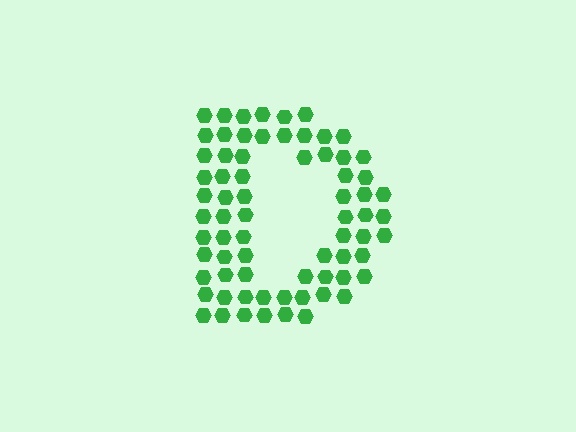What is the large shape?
The large shape is the letter D.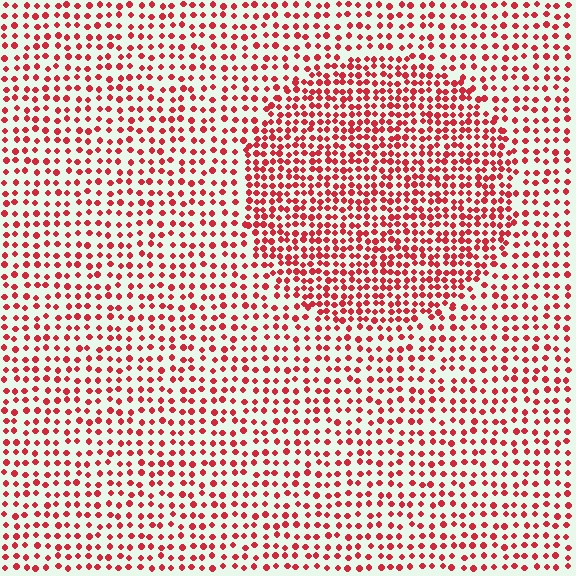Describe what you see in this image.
The image contains small red elements arranged at two different densities. A circle-shaped region is visible where the elements are more densely packed than the surrounding area.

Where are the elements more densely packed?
The elements are more densely packed inside the circle boundary.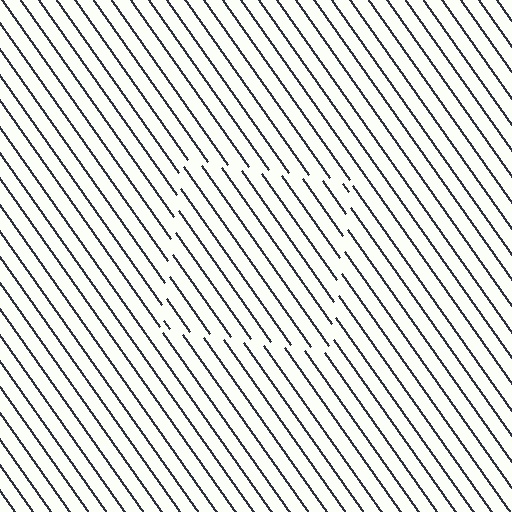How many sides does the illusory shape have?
4 sides — the line-ends trace a square.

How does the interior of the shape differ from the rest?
The interior of the shape contains the same grating, shifted by half a period — the contour is defined by the phase discontinuity where line-ends from the inner and outer gratings abut.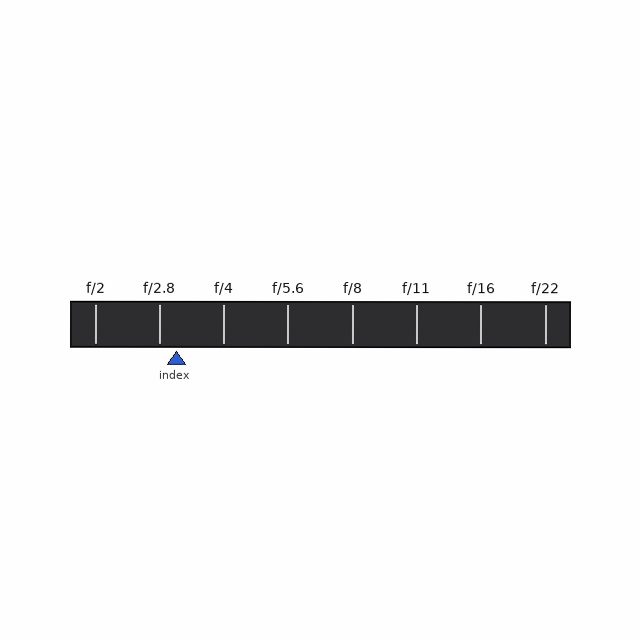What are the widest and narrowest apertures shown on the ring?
The widest aperture shown is f/2 and the narrowest is f/22.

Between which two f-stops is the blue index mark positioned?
The index mark is between f/2.8 and f/4.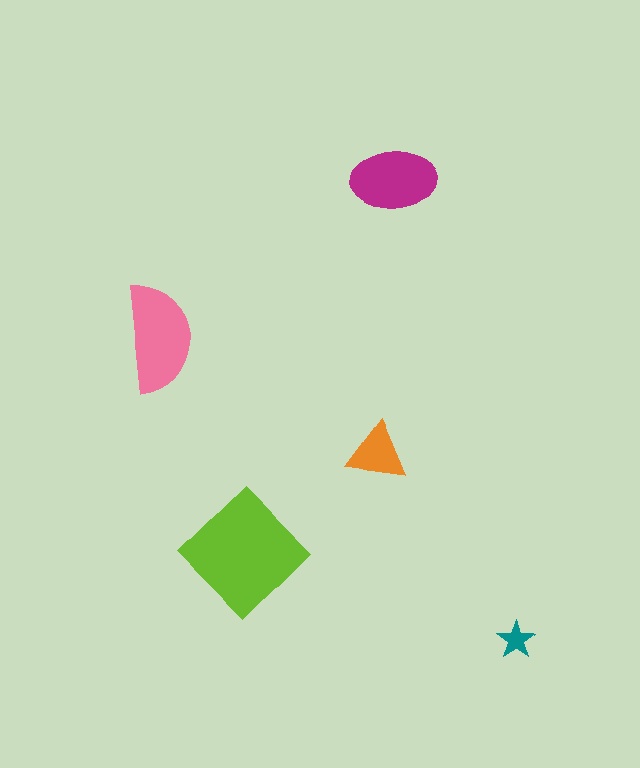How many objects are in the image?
There are 5 objects in the image.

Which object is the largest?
The lime diamond.